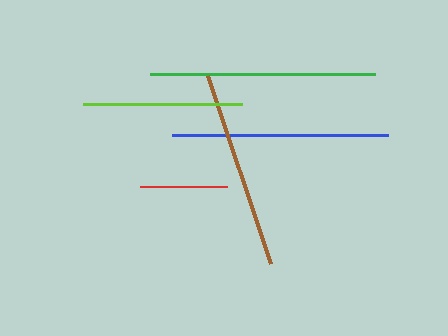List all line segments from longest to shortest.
From longest to shortest: green, blue, brown, lime, red.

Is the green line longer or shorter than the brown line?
The green line is longer than the brown line.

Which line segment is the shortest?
The red line is the shortest at approximately 87 pixels.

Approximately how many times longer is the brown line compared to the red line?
The brown line is approximately 2.3 times the length of the red line.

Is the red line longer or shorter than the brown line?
The brown line is longer than the red line.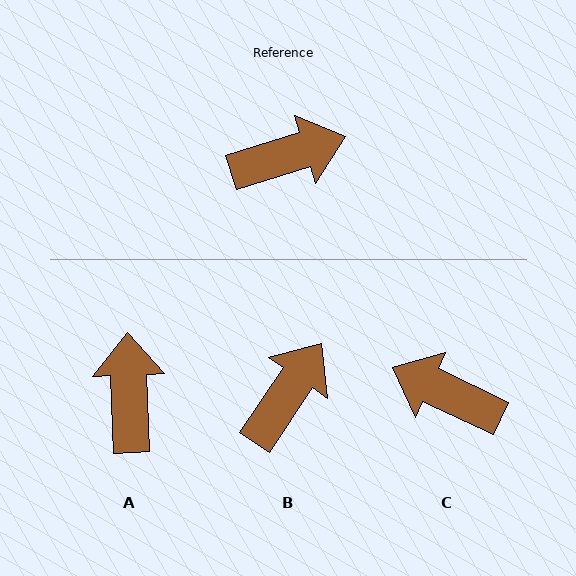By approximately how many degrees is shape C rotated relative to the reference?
Approximately 137 degrees counter-clockwise.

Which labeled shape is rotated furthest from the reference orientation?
C, about 137 degrees away.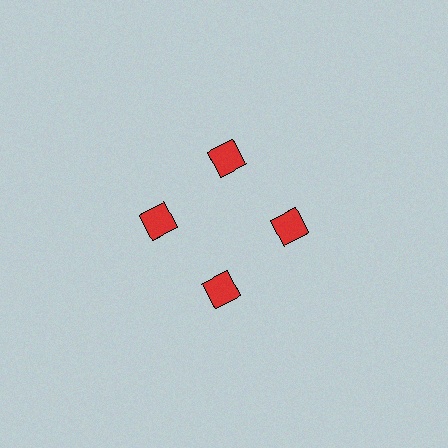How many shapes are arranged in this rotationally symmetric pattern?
There are 4 shapes, arranged in 4 groups of 1.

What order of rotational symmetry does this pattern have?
This pattern has 4-fold rotational symmetry.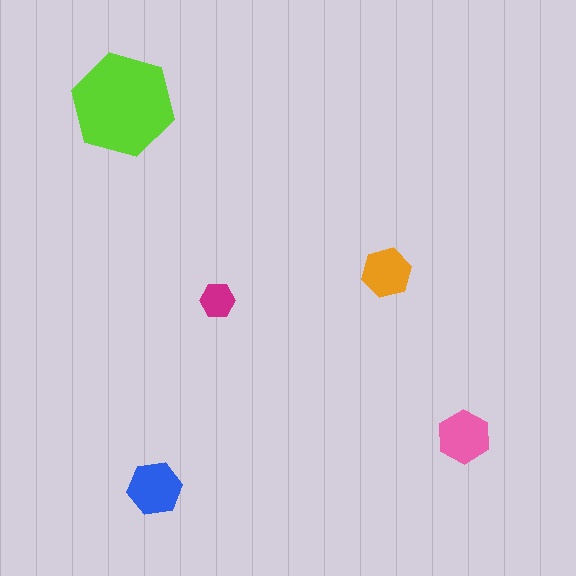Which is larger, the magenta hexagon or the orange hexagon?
The orange one.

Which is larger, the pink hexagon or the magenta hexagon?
The pink one.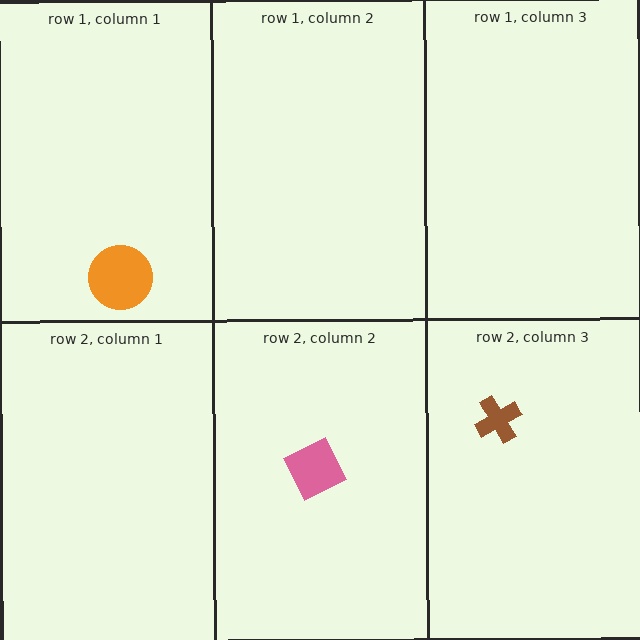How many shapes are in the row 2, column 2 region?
1.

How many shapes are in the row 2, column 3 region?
1.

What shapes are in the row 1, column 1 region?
The orange circle.